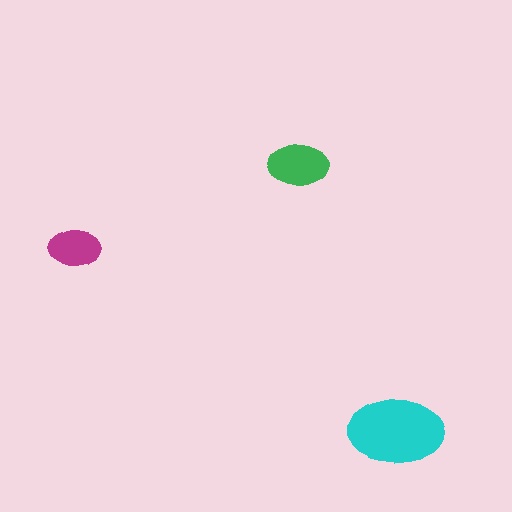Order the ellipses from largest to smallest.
the cyan one, the green one, the magenta one.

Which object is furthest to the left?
The magenta ellipse is leftmost.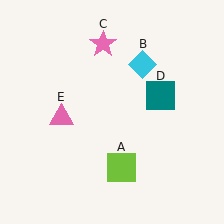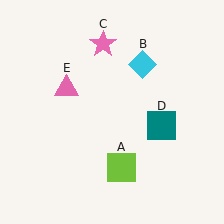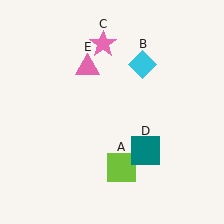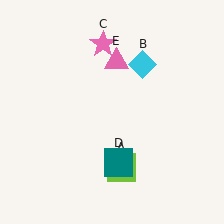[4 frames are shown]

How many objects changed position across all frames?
2 objects changed position: teal square (object D), pink triangle (object E).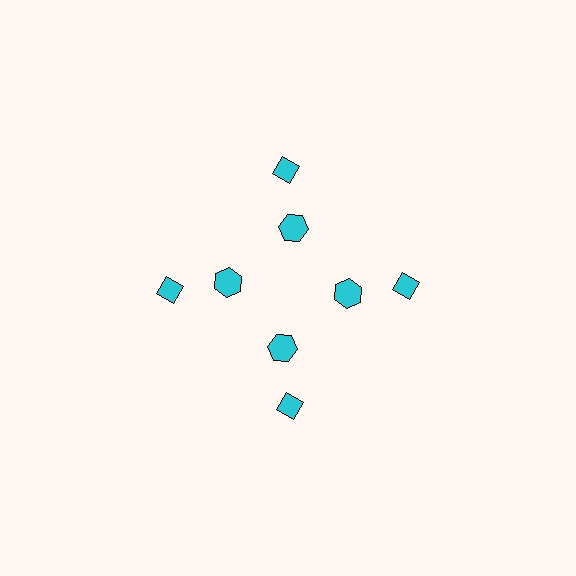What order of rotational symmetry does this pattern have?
This pattern has 4-fold rotational symmetry.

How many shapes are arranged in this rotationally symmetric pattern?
There are 8 shapes, arranged in 4 groups of 2.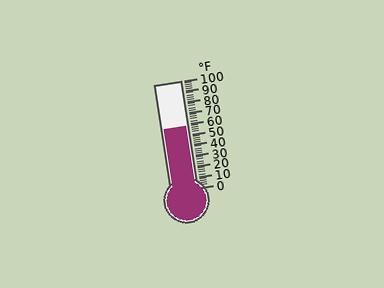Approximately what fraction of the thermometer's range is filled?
The thermometer is filled to approximately 60% of its range.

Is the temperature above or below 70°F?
The temperature is below 70°F.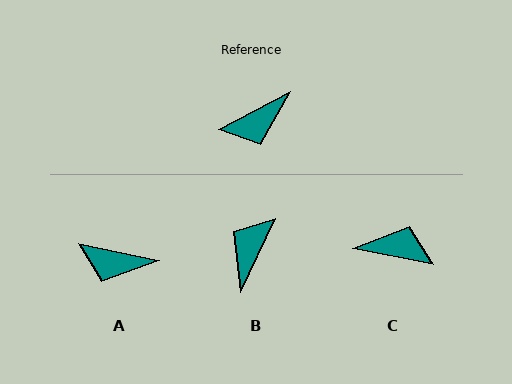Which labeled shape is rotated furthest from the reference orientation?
B, about 143 degrees away.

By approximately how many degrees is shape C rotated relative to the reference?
Approximately 141 degrees counter-clockwise.